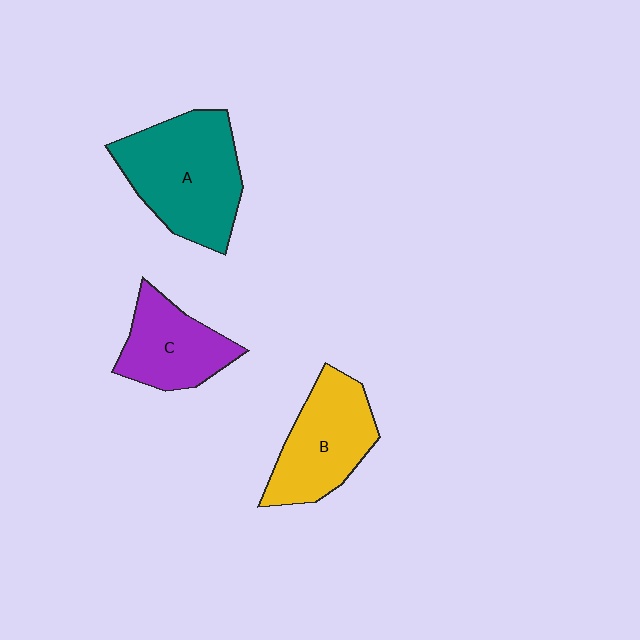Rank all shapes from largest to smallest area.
From largest to smallest: A (teal), B (yellow), C (purple).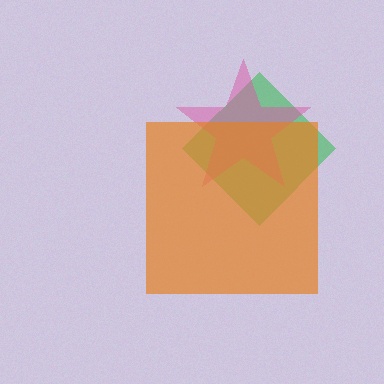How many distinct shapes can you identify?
There are 3 distinct shapes: a green diamond, a pink star, an orange square.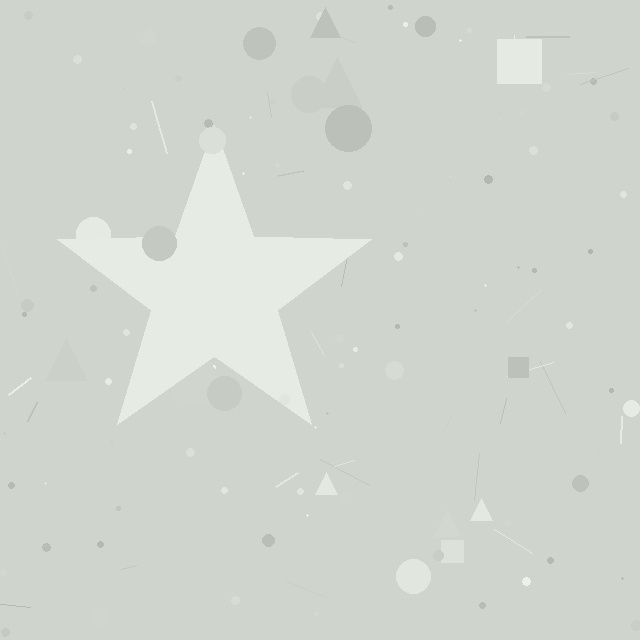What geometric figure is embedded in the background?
A star is embedded in the background.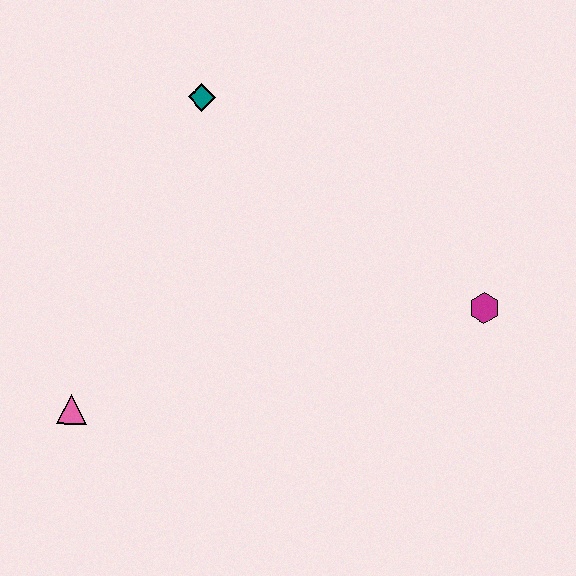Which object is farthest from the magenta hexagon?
The pink triangle is farthest from the magenta hexagon.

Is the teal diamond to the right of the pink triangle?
Yes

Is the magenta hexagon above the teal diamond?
No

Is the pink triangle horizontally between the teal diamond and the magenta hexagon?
No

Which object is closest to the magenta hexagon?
The teal diamond is closest to the magenta hexagon.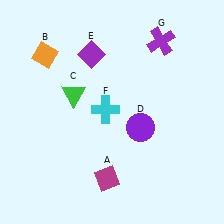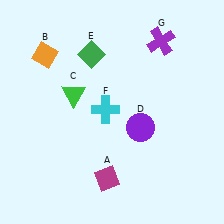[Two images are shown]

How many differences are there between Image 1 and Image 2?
There is 1 difference between the two images.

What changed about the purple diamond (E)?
In Image 1, E is purple. In Image 2, it changed to green.